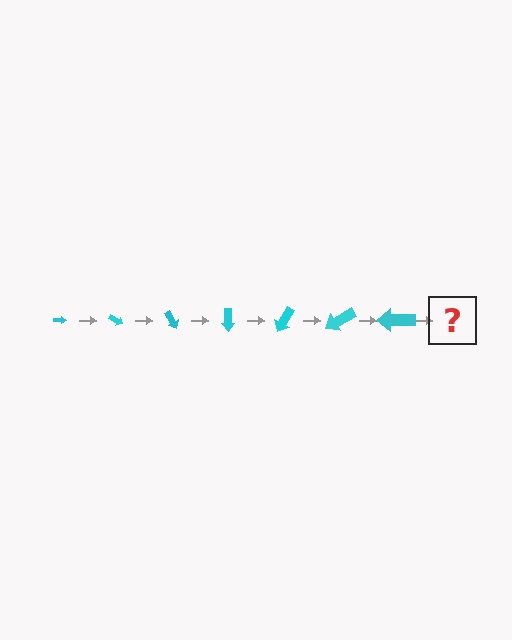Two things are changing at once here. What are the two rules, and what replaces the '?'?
The two rules are that the arrow grows larger each step and it rotates 30 degrees each step. The '?' should be an arrow, larger than the previous one and rotated 210 degrees from the start.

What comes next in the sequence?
The next element should be an arrow, larger than the previous one and rotated 210 degrees from the start.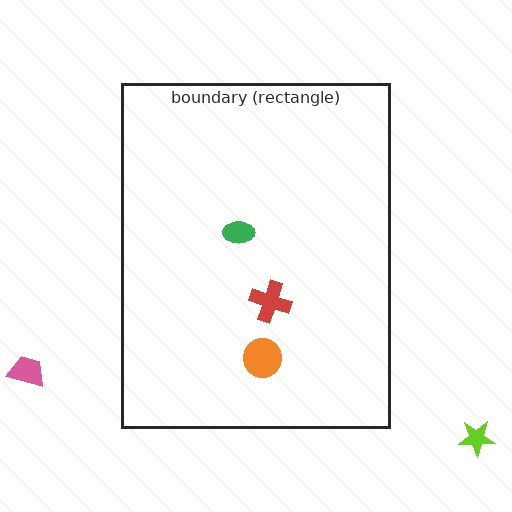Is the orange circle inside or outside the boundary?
Inside.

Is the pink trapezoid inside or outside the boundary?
Outside.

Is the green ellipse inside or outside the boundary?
Inside.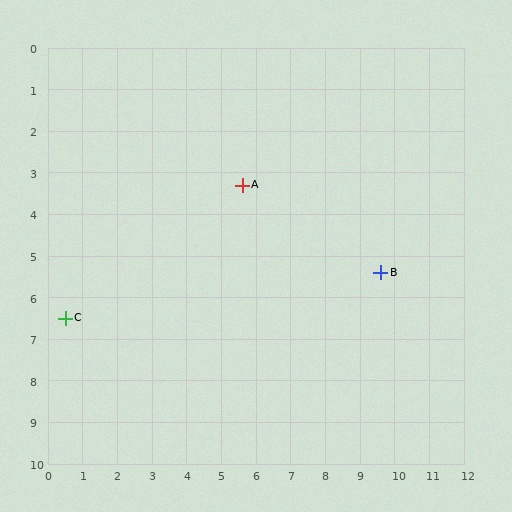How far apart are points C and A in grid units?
Points C and A are about 6.0 grid units apart.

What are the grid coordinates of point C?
Point C is at approximately (0.5, 6.5).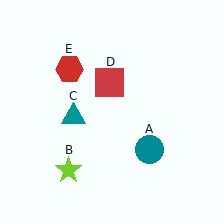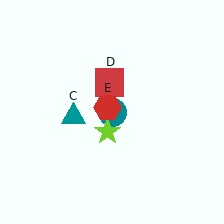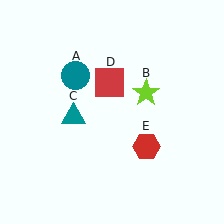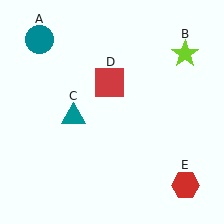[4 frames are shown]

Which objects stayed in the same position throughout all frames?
Teal triangle (object C) and red square (object D) remained stationary.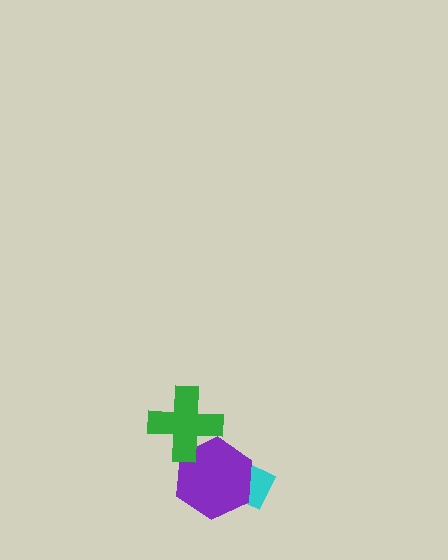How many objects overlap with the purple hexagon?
2 objects overlap with the purple hexagon.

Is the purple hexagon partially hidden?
Yes, it is partially covered by another shape.